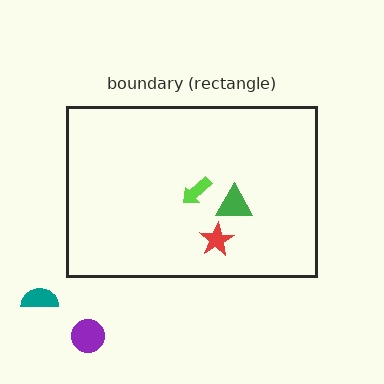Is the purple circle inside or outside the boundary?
Outside.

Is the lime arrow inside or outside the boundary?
Inside.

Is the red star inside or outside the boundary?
Inside.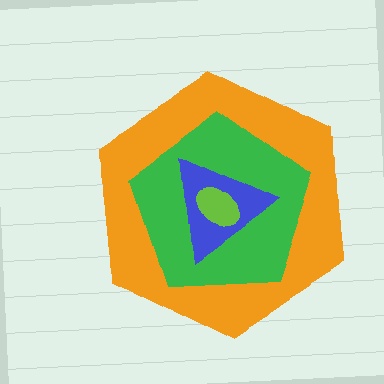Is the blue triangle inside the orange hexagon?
Yes.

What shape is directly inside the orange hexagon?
The green pentagon.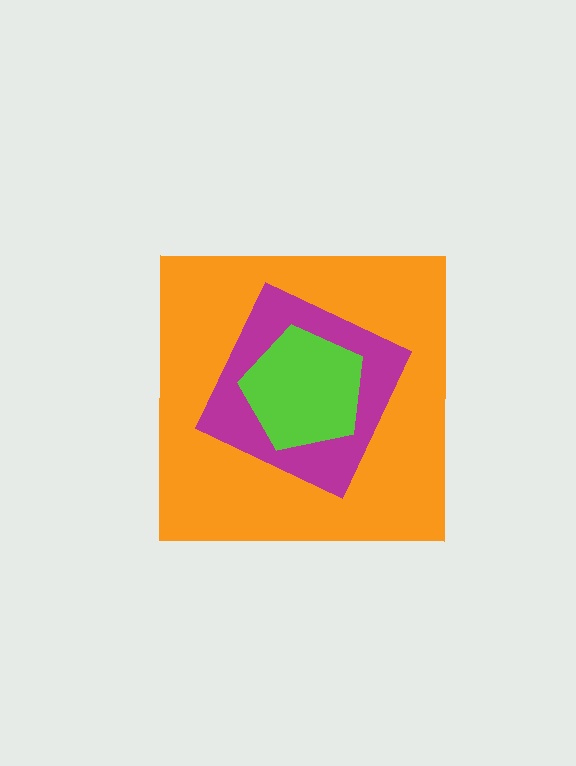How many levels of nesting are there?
3.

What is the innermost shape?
The lime pentagon.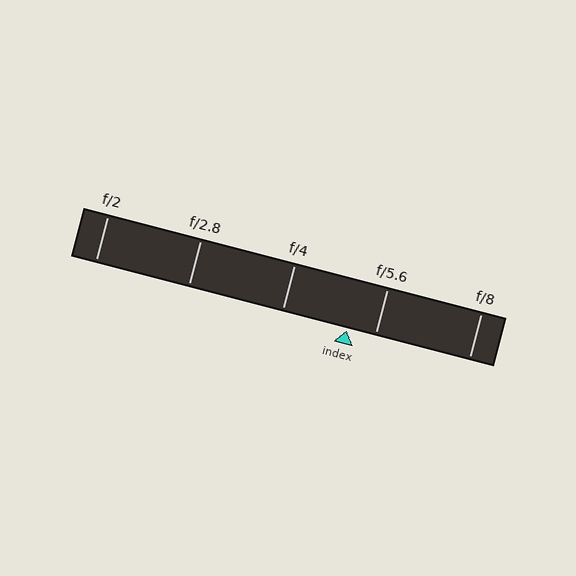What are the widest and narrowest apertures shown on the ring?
The widest aperture shown is f/2 and the narrowest is f/8.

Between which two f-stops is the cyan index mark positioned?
The index mark is between f/4 and f/5.6.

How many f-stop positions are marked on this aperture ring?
There are 5 f-stop positions marked.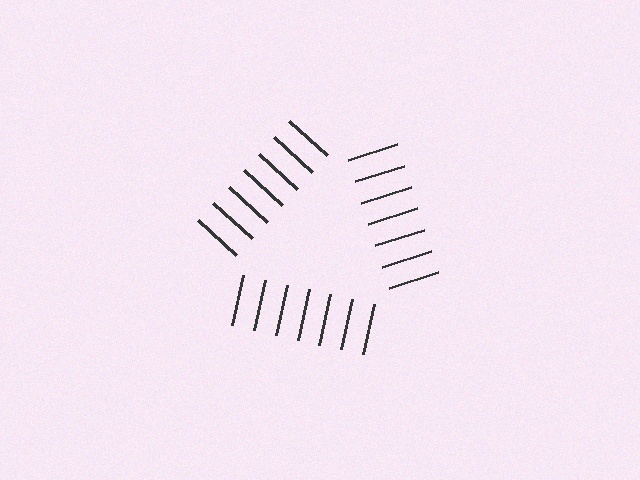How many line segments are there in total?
21 — 7 along each of the 3 edges.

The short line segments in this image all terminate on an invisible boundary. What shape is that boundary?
An illusory triangle — the line segments terminate on its edges but no continuous stroke is drawn.